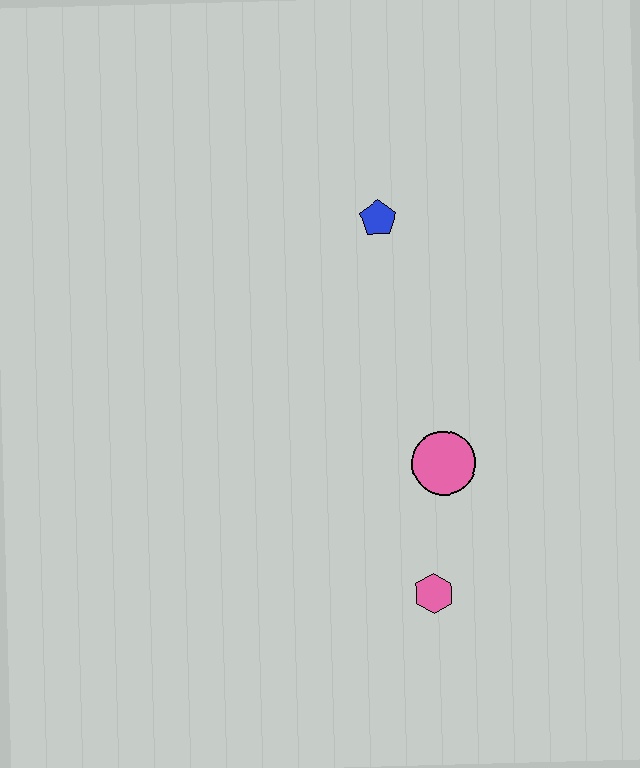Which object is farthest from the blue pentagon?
The pink hexagon is farthest from the blue pentagon.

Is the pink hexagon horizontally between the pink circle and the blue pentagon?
Yes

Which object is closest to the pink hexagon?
The pink circle is closest to the pink hexagon.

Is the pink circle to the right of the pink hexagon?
Yes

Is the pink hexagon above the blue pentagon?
No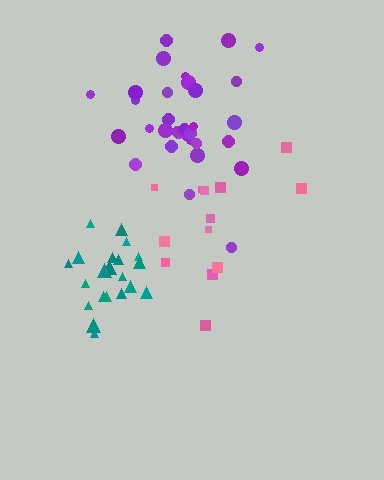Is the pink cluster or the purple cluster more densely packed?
Purple.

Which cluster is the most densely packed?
Teal.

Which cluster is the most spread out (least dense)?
Pink.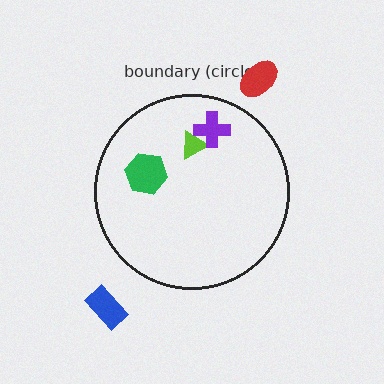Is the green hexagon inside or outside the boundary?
Inside.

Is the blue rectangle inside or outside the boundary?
Outside.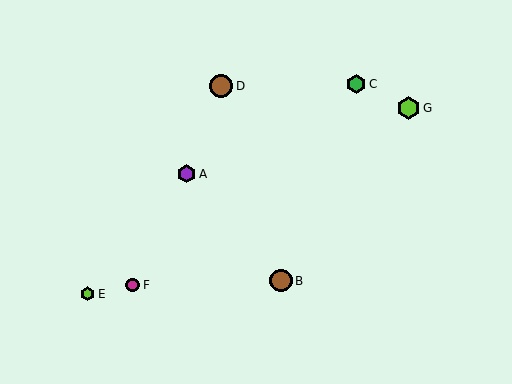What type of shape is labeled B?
Shape B is a brown circle.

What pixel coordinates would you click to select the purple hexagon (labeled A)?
Click at (187, 174) to select the purple hexagon A.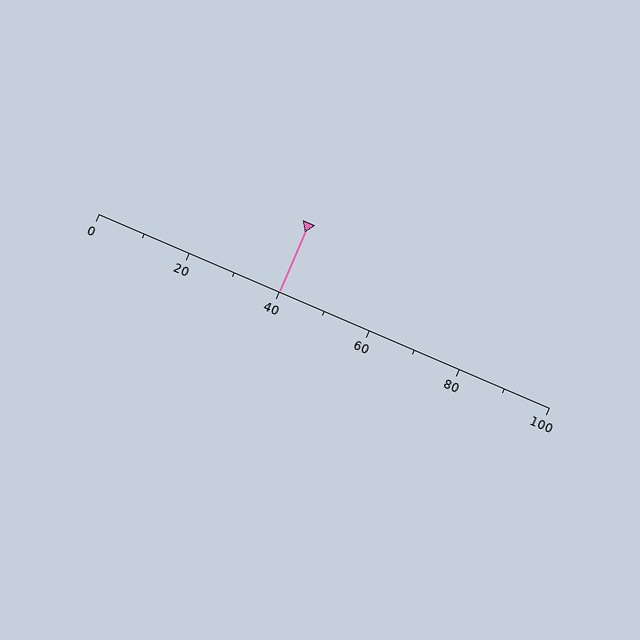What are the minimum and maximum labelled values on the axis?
The axis runs from 0 to 100.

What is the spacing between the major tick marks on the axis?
The major ticks are spaced 20 apart.